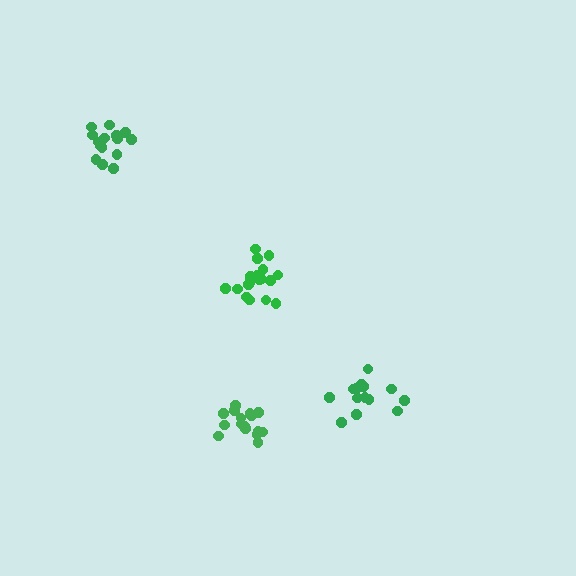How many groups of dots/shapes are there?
There are 4 groups.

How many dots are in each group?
Group 1: 14 dots, Group 2: 19 dots, Group 3: 16 dots, Group 4: 16 dots (65 total).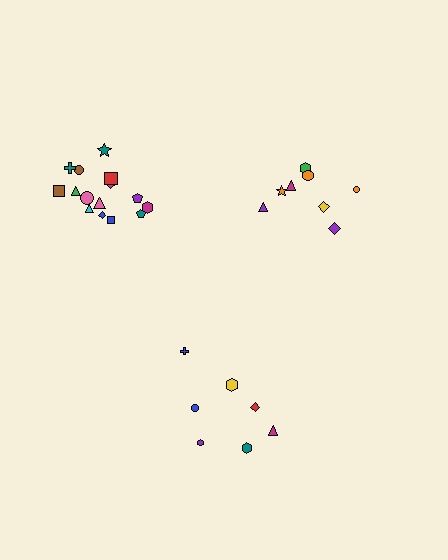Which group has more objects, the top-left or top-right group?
The top-left group.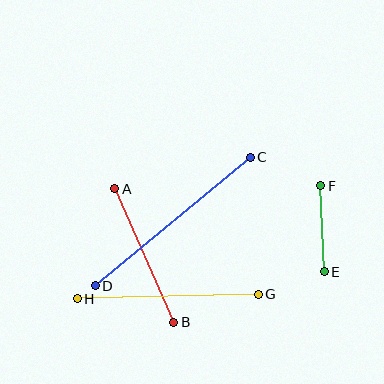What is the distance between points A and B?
The distance is approximately 146 pixels.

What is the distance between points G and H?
The distance is approximately 181 pixels.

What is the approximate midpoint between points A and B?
The midpoint is at approximately (144, 256) pixels.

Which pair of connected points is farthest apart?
Points C and D are farthest apart.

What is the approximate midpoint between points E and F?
The midpoint is at approximately (323, 229) pixels.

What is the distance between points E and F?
The distance is approximately 86 pixels.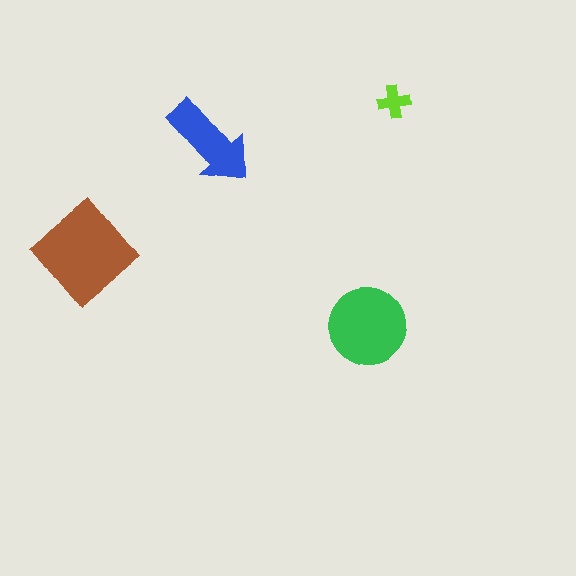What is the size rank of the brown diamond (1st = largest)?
1st.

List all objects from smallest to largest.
The lime cross, the blue arrow, the green circle, the brown diamond.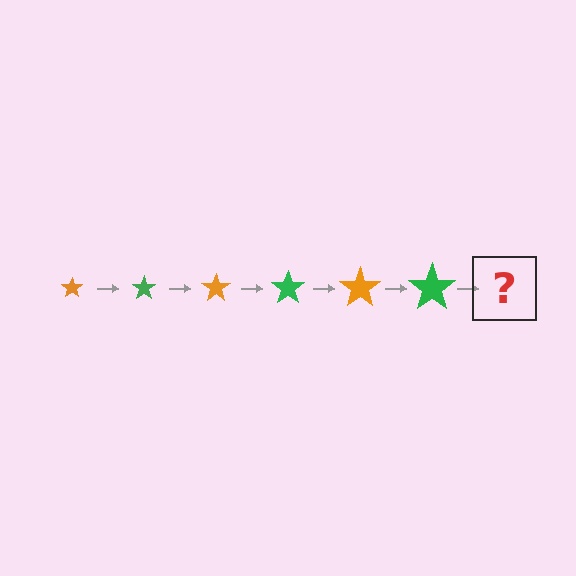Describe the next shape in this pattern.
It should be an orange star, larger than the previous one.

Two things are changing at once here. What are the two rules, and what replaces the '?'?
The two rules are that the star grows larger each step and the color cycles through orange and green. The '?' should be an orange star, larger than the previous one.